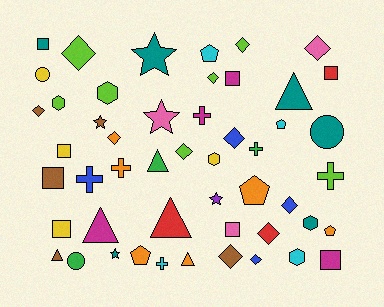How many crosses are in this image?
There are 6 crosses.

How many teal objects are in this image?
There are 6 teal objects.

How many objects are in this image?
There are 50 objects.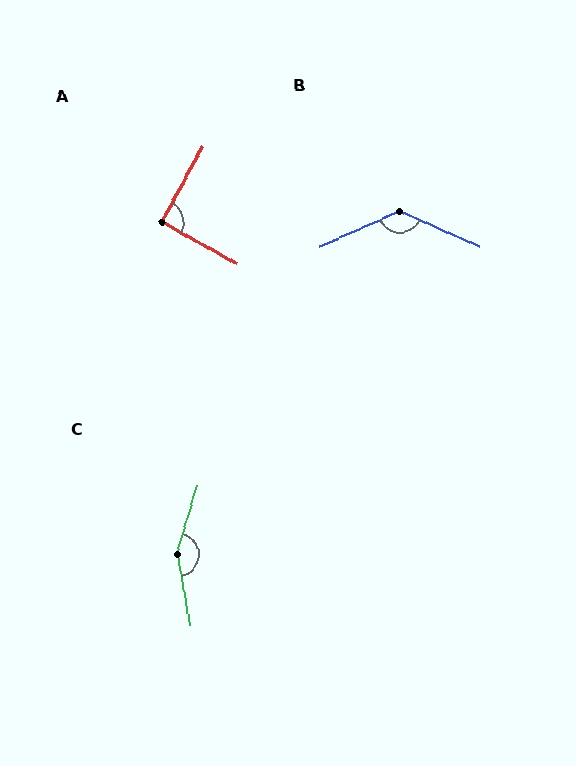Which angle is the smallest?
A, at approximately 91 degrees.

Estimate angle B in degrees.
Approximately 131 degrees.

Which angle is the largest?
C, at approximately 153 degrees.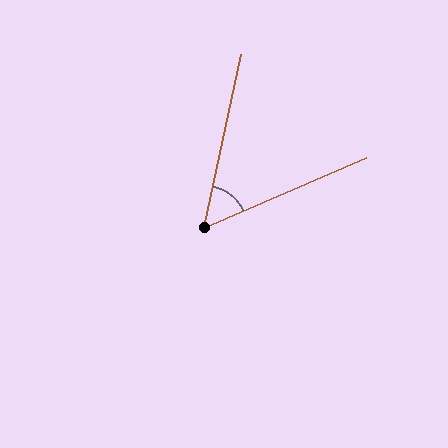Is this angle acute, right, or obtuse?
It is acute.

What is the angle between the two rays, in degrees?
Approximately 54 degrees.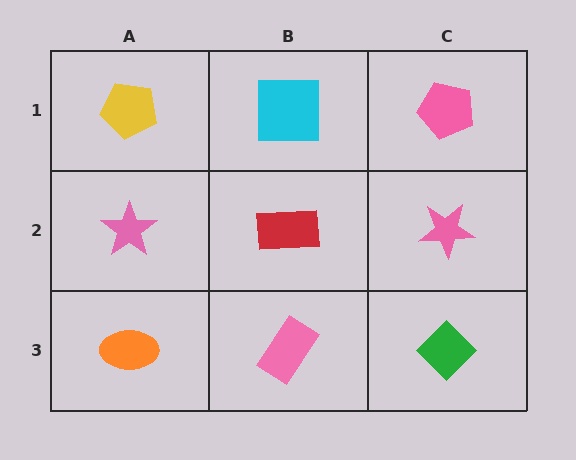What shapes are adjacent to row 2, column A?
A yellow pentagon (row 1, column A), an orange ellipse (row 3, column A), a red rectangle (row 2, column B).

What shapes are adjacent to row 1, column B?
A red rectangle (row 2, column B), a yellow pentagon (row 1, column A), a pink pentagon (row 1, column C).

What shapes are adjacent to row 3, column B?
A red rectangle (row 2, column B), an orange ellipse (row 3, column A), a green diamond (row 3, column C).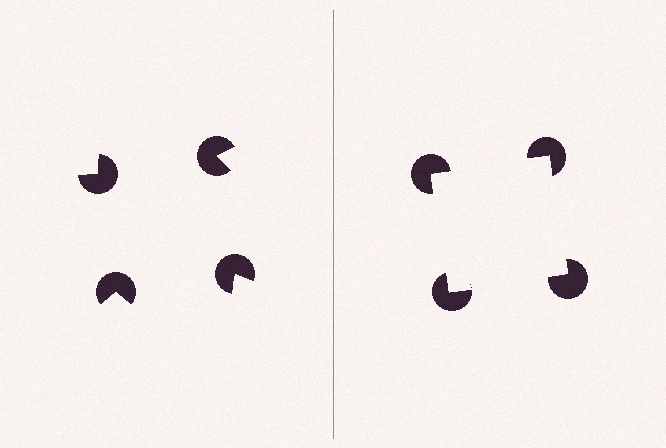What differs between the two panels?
The pac-man discs are positioned identically on both sides; only the wedge orientations differ. On the right they align to a square; on the left they are misaligned.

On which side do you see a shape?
An illusory square appears on the right side. On the left side the wedge cuts are rotated, so no coherent shape forms.